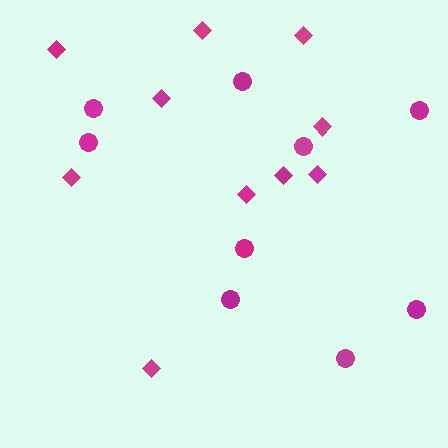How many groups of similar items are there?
There are 2 groups: one group of diamonds (10) and one group of circles (9).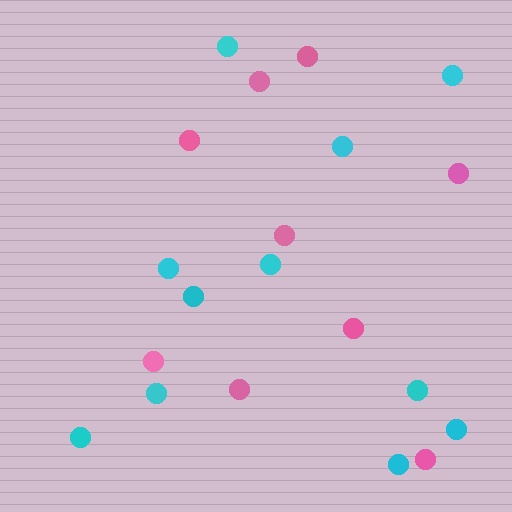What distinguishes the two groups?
There are 2 groups: one group of pink circles (9) and one group of cyan circles (11).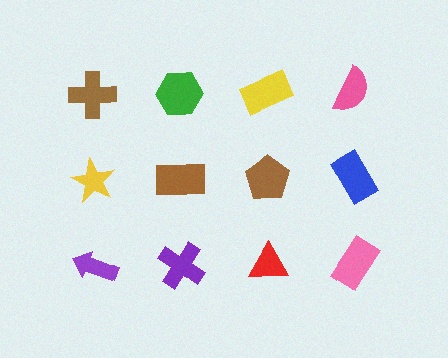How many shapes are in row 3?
4 shapes.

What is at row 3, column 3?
A red triangle.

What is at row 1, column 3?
A yellow rectangle.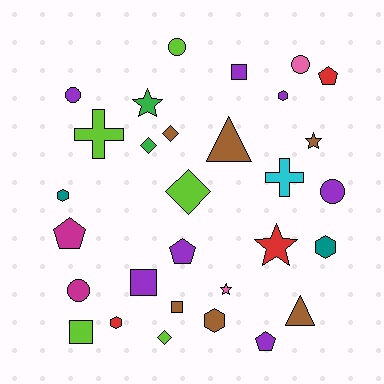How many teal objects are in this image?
There are 2 teal objects.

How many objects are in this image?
There are 30 objects.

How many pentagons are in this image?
There are 4 pentagons.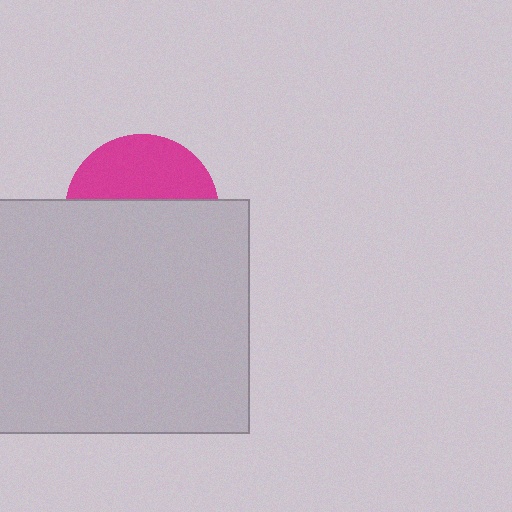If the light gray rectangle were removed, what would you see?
You would see the complete magenta circle.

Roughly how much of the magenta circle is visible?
A small part of it is visible (roughly 41%).